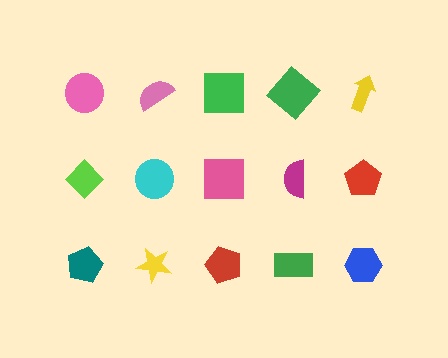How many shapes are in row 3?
5 shapes.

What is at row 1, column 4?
A green diamond.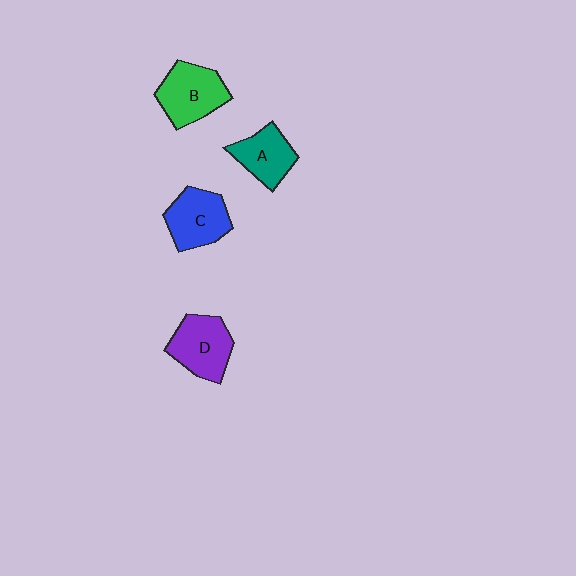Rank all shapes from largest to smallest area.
From largest to smallest: B (green), D (purple), C (blue), A (teal).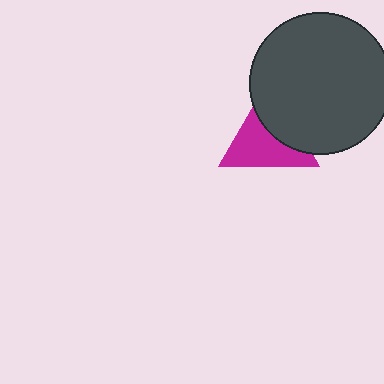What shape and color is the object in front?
The object in front is a dark gray circle.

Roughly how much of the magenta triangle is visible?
About half of it is visible (roughly 60%).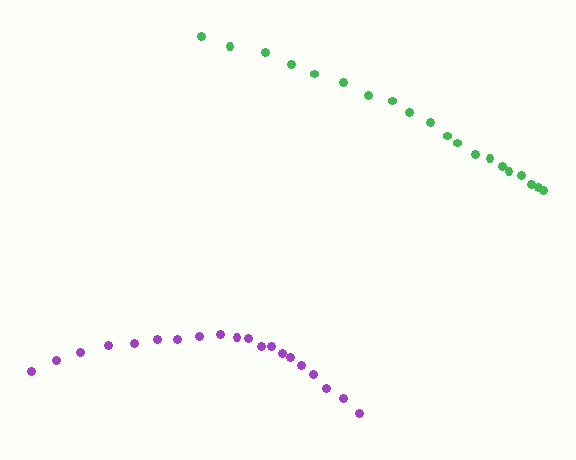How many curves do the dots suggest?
There are 2 distinct paths.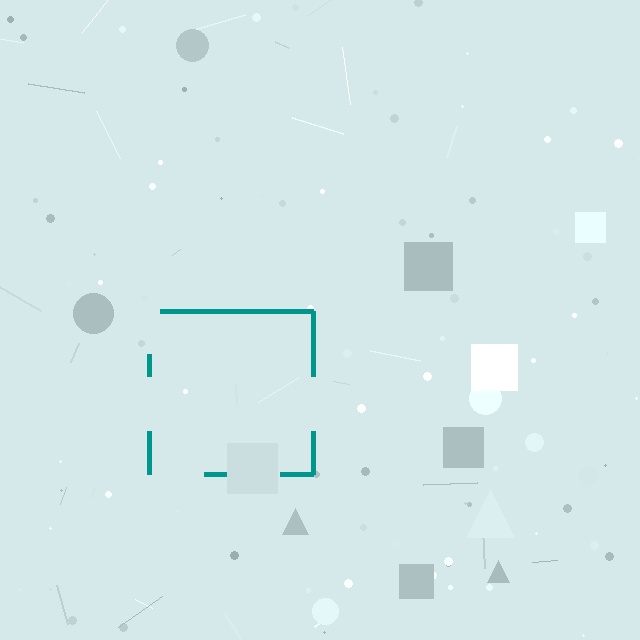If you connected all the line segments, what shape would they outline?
They would outline a square.